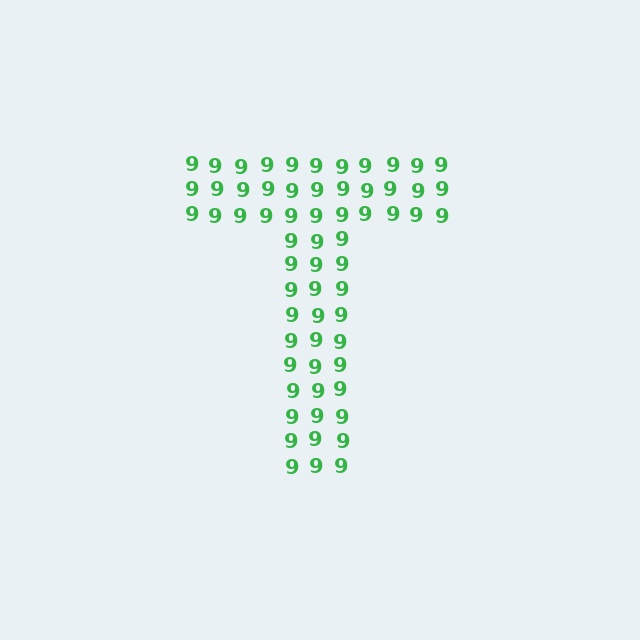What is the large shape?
The large shape is the letter T.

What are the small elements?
The small elements are digit 9's.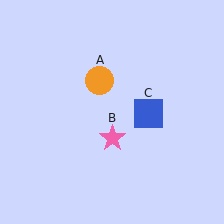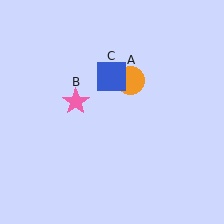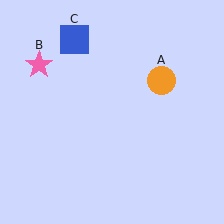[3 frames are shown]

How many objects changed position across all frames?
3 objects changed position: orange circle (object A), pink star (object B), blue square (object C).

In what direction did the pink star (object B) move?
The pink star (object B) moved up and to the left.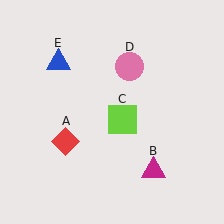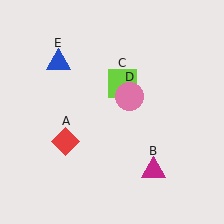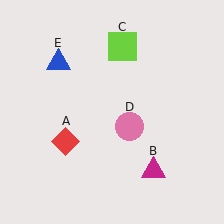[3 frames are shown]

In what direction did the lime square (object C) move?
The lime square (object C) moved up.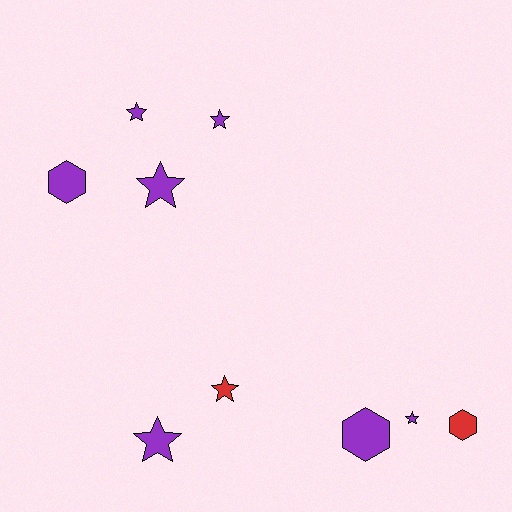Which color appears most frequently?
Purple, with 7 objects.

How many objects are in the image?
There are 9 objects.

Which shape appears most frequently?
Star, with 6 objects.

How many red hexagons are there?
There is 1 red hexagon.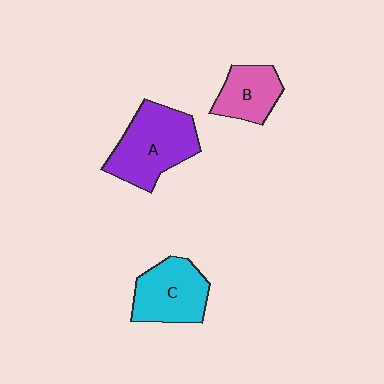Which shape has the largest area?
Shape A (purple).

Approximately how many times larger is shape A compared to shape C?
Approximately 1.3 times.